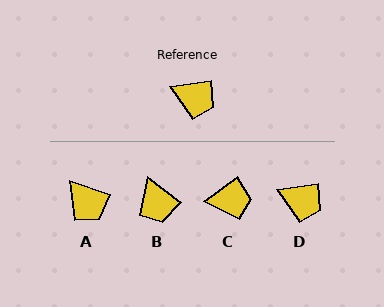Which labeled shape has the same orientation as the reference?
D.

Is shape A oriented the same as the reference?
No, it is off by about 28 degrees.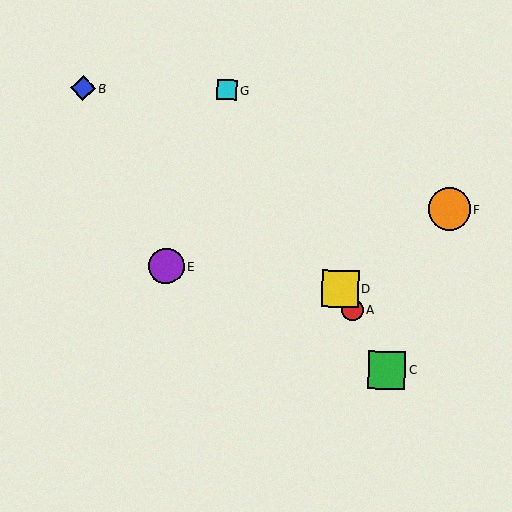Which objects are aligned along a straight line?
Objects A, C, D, G are aligned along a straight line.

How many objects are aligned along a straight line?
4 objects (A, C, D, G) are aligned along a straight line.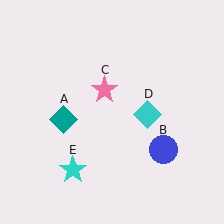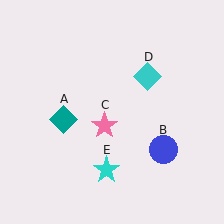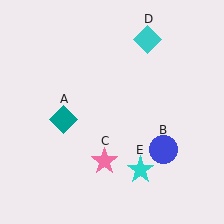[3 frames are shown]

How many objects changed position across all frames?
3 objects changed position: pink star (object C), cyan diamond (object D), cyan star (object E).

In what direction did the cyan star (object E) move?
The cyan star (object E) moved right.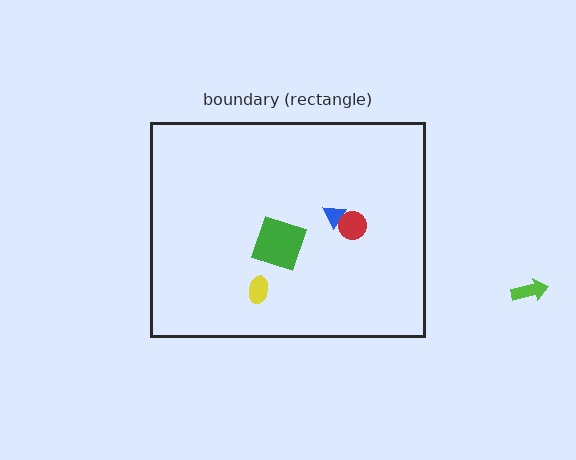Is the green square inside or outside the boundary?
Inside.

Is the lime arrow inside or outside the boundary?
Outside.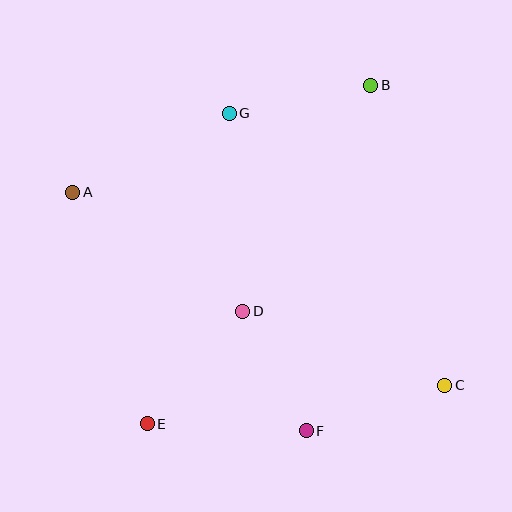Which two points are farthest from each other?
Points A and C are farthest from each other.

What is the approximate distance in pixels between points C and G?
The distance between C and G is approximately 347 pixels.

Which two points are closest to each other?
Points D and F are closest to each other.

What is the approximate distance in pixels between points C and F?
The distance between C and F is approximately 146 pixels.